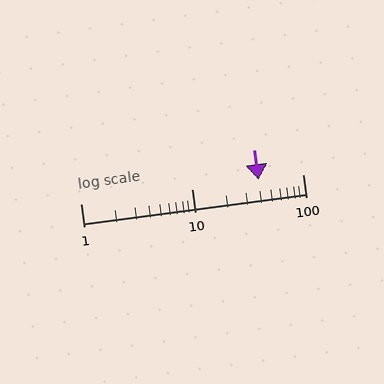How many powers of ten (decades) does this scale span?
The scale spans 2 decades, from 1 to 100.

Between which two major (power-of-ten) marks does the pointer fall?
The pointer is between 10 and 100.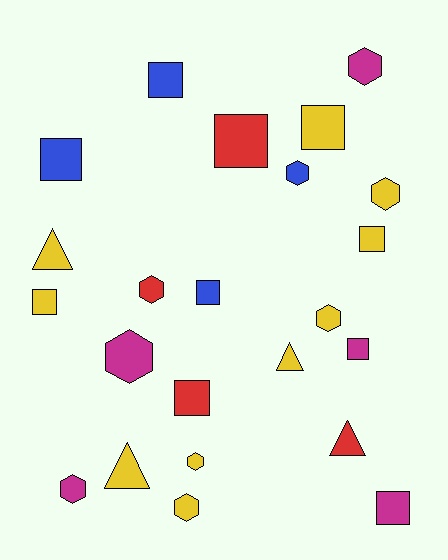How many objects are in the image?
There are 23 objects.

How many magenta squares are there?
There are 2 magenta squares.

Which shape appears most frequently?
Square, with 10 objects.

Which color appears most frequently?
Yellow, with 10 objects.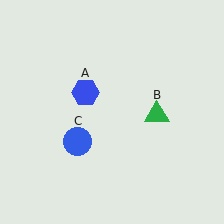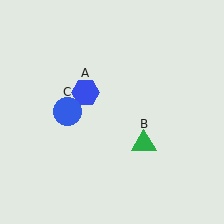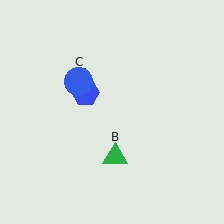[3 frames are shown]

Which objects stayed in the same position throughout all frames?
Blue hexagon (object A) remained stationary.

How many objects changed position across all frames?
2 objects changed position: green triangle (object B), blue circle (object C).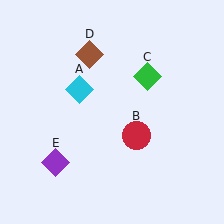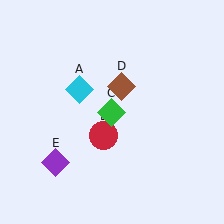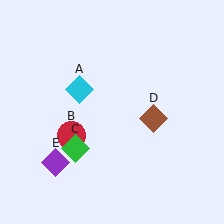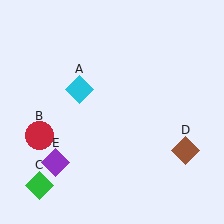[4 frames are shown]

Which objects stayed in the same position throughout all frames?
Cyan diamond (object A) and purple diamond (object E) remained stationary.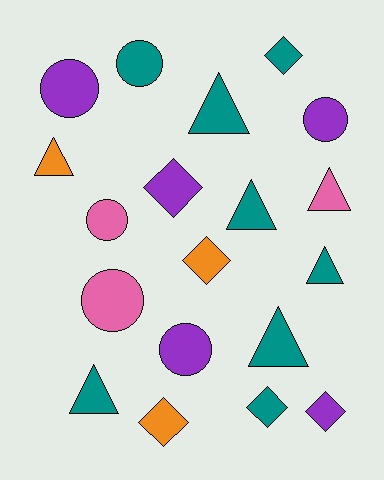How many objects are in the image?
There are 19 objects.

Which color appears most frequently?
Teal, with 8 objects.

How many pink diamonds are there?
There are no pink diamonds.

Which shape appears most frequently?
Triangle, with 7 objects.